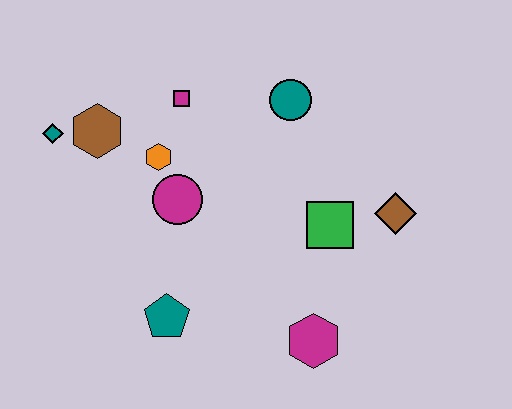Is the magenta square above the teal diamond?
Yes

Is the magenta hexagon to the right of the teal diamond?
Yes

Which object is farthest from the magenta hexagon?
The teal diamond is farthest from the magenta hexagon.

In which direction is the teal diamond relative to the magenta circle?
The teal diamond is to the left of the magenta circle.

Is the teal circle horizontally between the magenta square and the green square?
Yes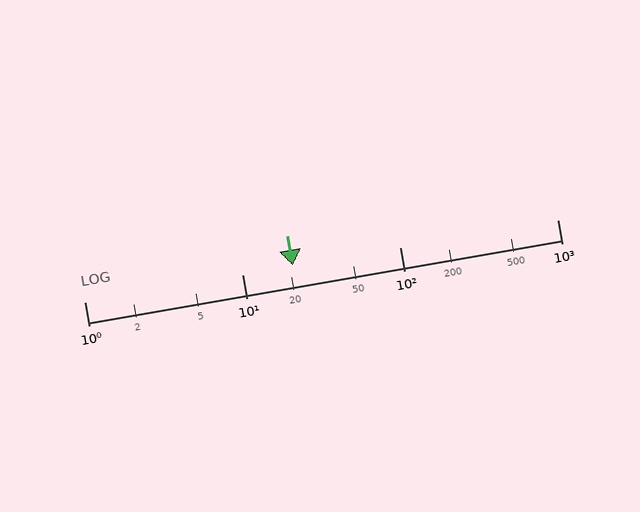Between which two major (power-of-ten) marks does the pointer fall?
The pointer is between 10 and 100.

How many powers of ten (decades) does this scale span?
The scale spans 3 decades, from 1 to 1000.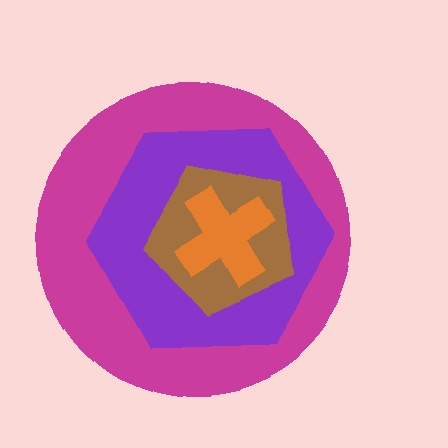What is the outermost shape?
The magenta circle.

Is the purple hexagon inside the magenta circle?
Yes.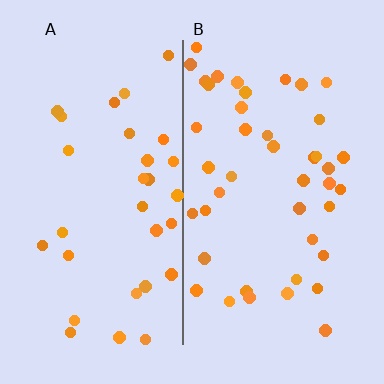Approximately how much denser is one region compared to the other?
Approximately 1.4× — region B over region A.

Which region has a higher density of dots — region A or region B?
B (the right).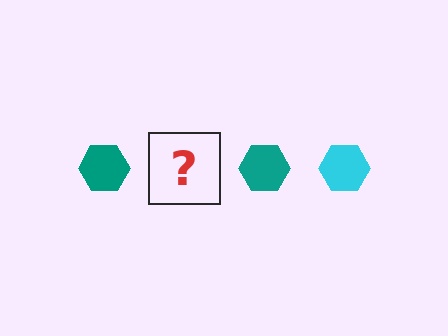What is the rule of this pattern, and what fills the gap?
The rule is that the pattern cycles through teal, cyan hexagons. The gap should be filled with a cyan hexagon.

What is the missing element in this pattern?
The missing element is a cyan hexagon.